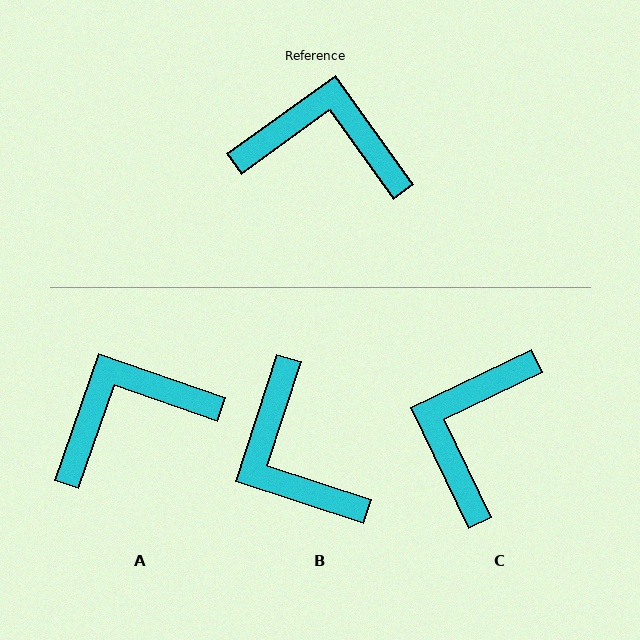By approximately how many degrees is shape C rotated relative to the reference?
Approximately 80 degrees counter-clockwise.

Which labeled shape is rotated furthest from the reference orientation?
B, about 126 degrees away.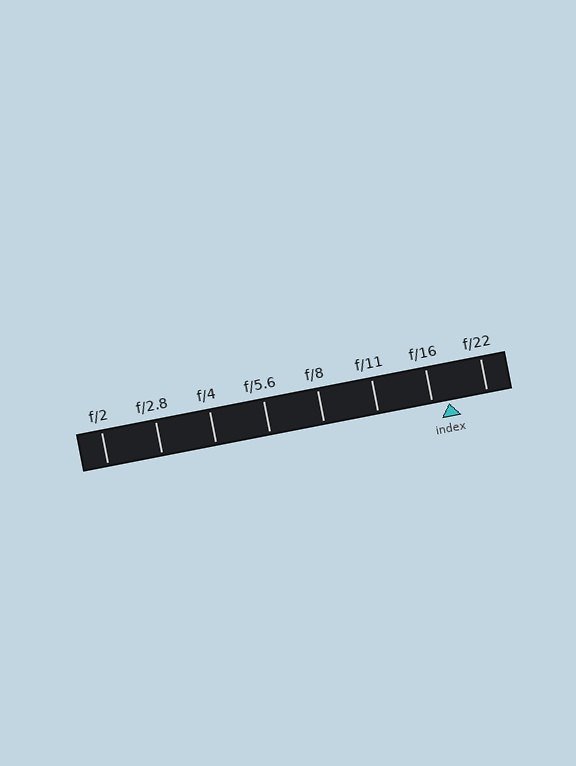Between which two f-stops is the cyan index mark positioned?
The index mark is between f/16 and f/22.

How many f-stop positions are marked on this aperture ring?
There are 8 f-stop positions marked.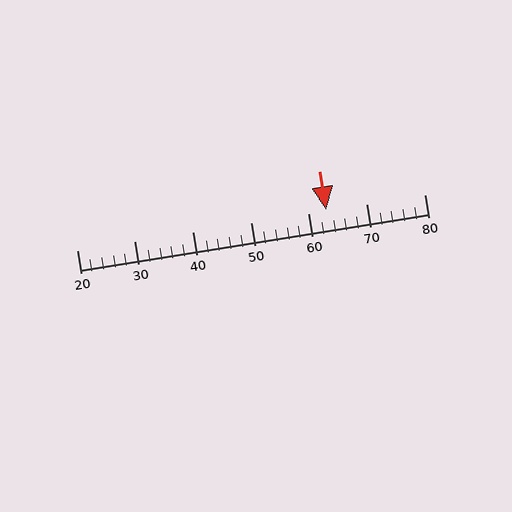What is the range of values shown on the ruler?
The ruler shows values from 20 to 80.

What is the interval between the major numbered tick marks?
The major tick marks are spaced 10 units apart.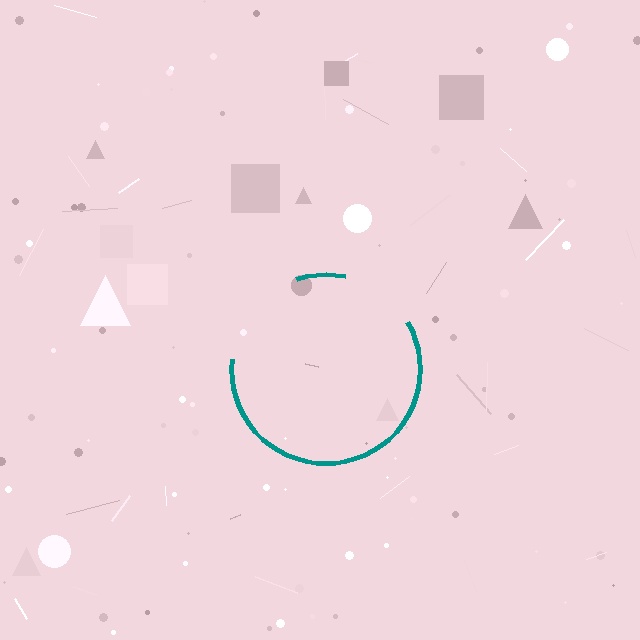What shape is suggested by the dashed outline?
The dashed outline suggests a circle.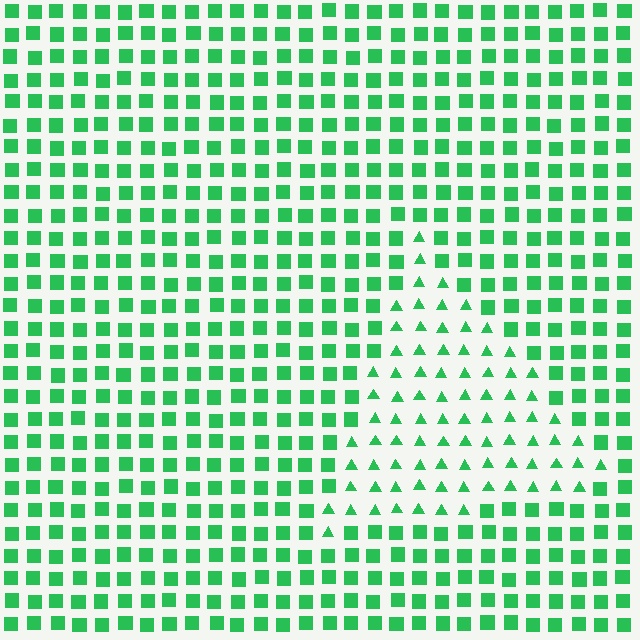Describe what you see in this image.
The image is filled with small green elements arranged in a uniform grid. A triangle-shaped region contains triangles, while the surrounding area contains squares. The boundary is defined purely by the change in element shape.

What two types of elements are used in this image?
The image uses triangles inside the triangle region and squares outside it.